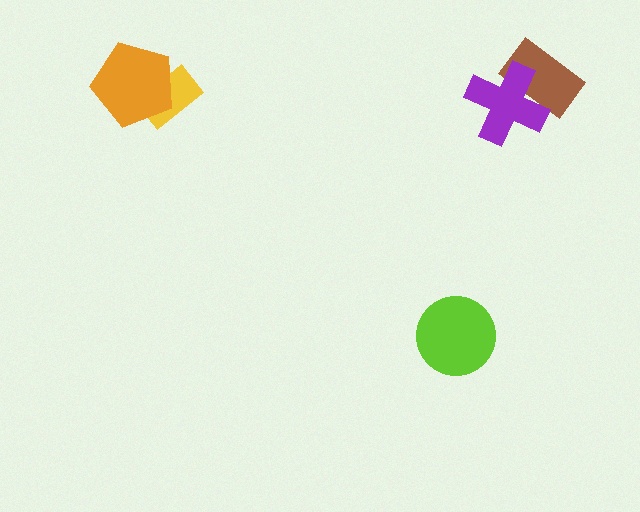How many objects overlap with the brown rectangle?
1 object overlaps with the brown rectangle.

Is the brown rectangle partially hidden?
Yes, it is partially covered by another shape.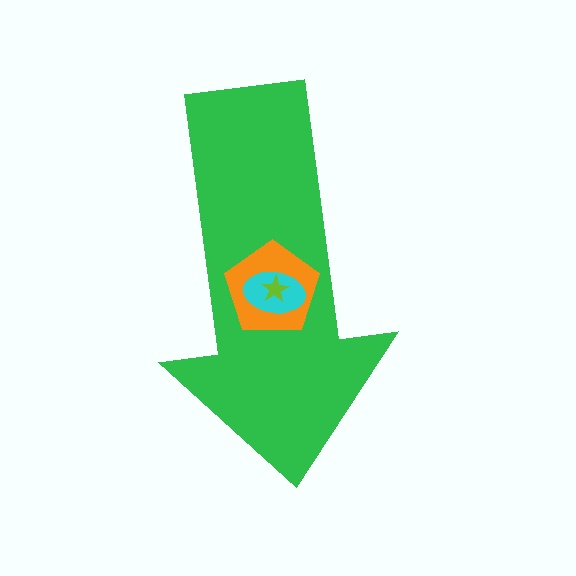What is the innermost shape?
The lime star.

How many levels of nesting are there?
4.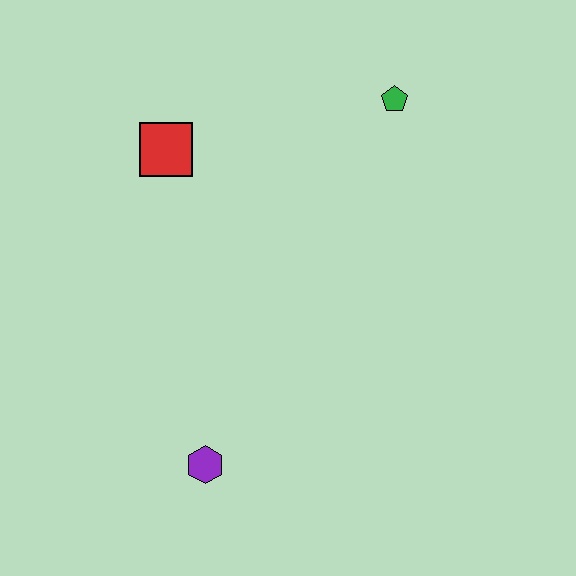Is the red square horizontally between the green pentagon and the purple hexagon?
No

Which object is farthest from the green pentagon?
The purple hexagon is farthest from the green pentagon.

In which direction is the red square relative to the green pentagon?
The red square is to the left of the green pentagon.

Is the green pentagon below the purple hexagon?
No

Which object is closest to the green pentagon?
The red square is closest to the green pentagon.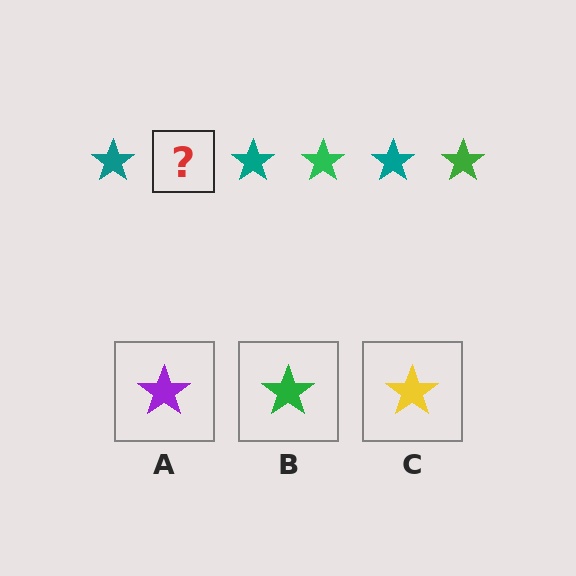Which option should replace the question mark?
Option B.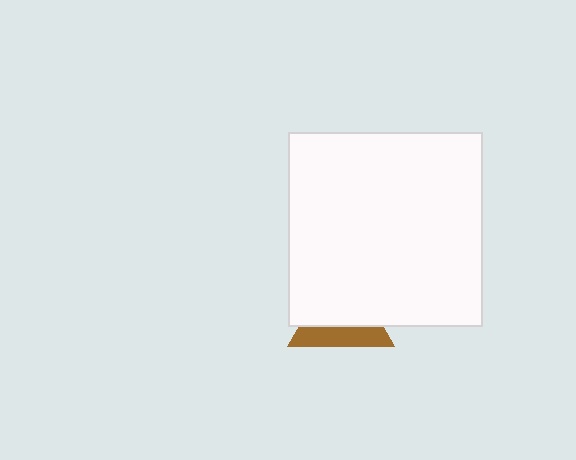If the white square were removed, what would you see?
You would see the complete brown triangle.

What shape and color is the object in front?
The object in front is a white square.